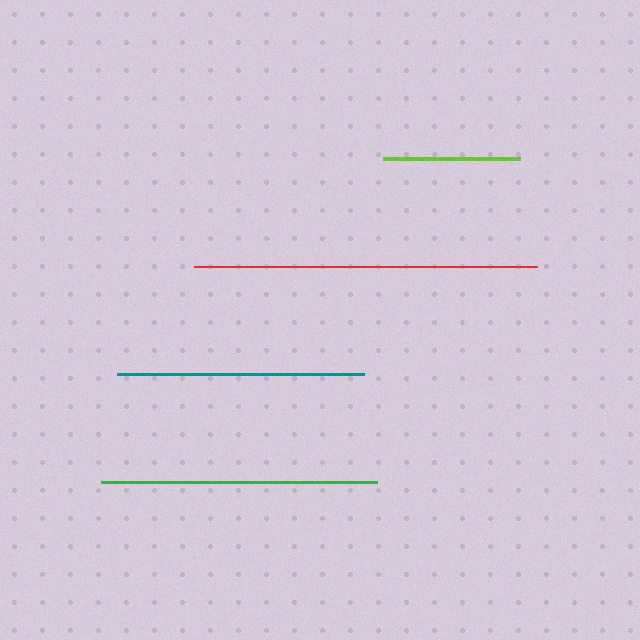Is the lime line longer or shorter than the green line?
The green line is longer than the lime line.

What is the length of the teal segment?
The teal segment is approximately 248 pixels long.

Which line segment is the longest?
The red line is the longest at approximately 343 pixels.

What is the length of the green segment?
The green segment is approximately 276 pixels long.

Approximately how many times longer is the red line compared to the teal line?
The red line is approximately 1.4 times the length of the teal line.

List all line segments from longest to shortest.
From longest to shortest: red, green, teal, lime.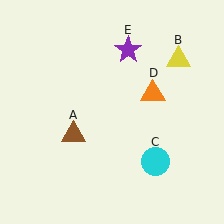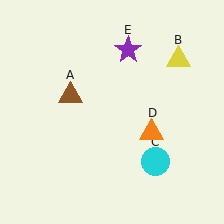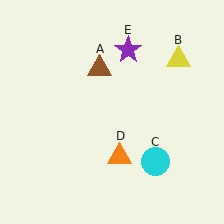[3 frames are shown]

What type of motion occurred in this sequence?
The brown triangle (object A), orange triangle (object D) rotated clockwise around the center of the scene.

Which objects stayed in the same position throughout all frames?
Yellow triangle (object B) and cyan circle (object C) and purple star (object E) remained stationary.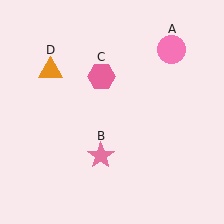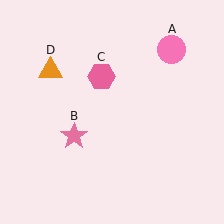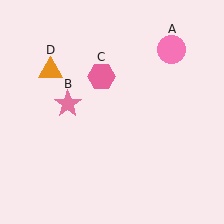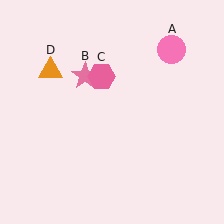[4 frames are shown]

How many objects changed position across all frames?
1 object changed position: pink star (object B).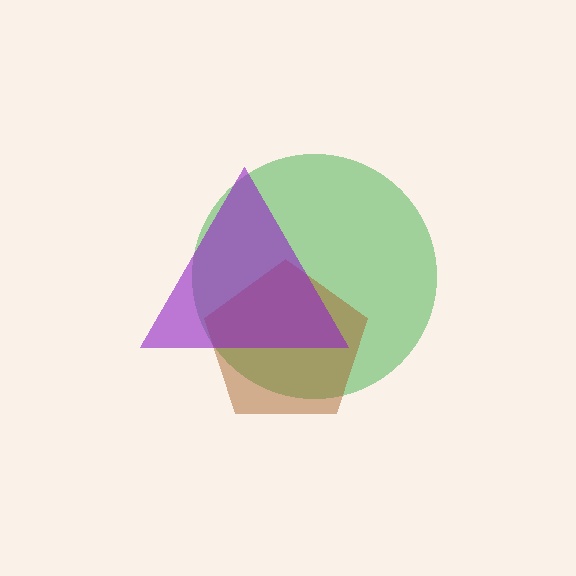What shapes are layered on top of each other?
The layered shapes are: a green circle, a brown pentagon, a purple triangle.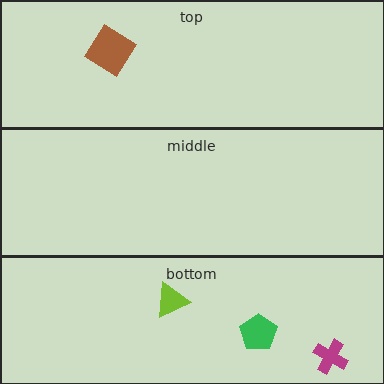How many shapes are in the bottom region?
3.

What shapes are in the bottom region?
The lime triangle, the magenta cross, the green pentagon.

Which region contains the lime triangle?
The bottom region.